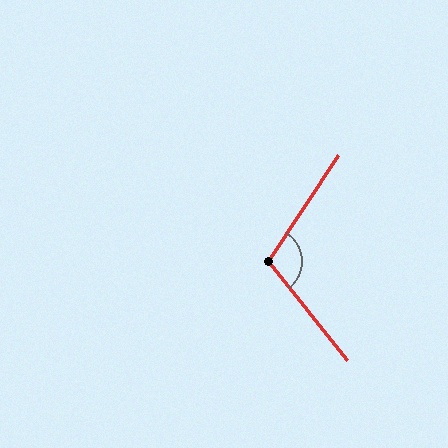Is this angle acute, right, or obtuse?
It is obtuse.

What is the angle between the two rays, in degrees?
Approximately 108 degrees.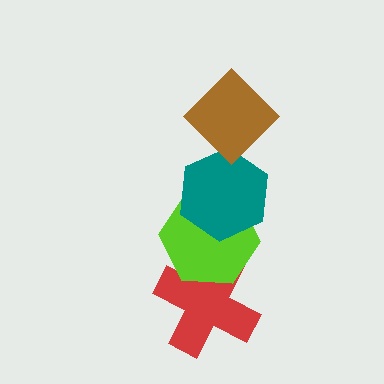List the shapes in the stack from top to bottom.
From top to bottom: the brown diamond, the teal hexagon, the lime hexagon, the red cross.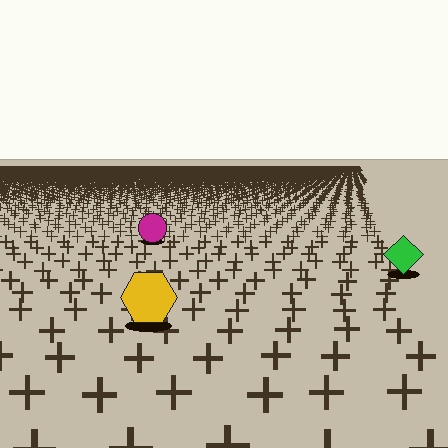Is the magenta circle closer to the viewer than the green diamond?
No. The green diamond is closer — you can tell from the texture gradient: the ground texture is coarser near it.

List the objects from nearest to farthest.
From nearest to farthest: the yellow hexagon, the green diamond, the magenta circle.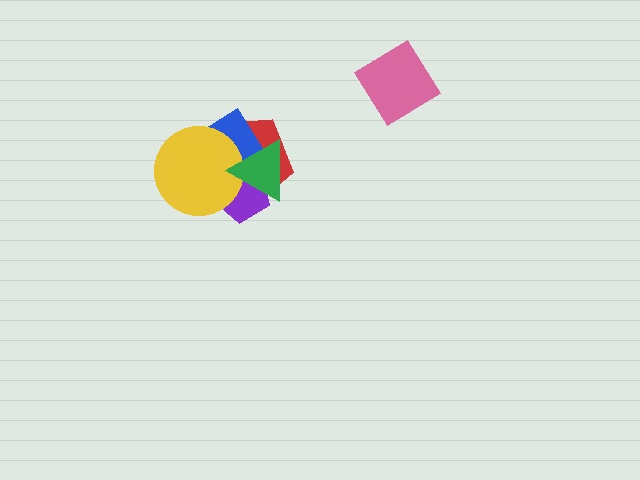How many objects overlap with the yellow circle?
4 objects overlap with the yellow circle.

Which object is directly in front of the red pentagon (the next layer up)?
The blue diamond is directly in front of the red pentagon.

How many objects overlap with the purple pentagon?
4 objects overlap with the purple pentagon.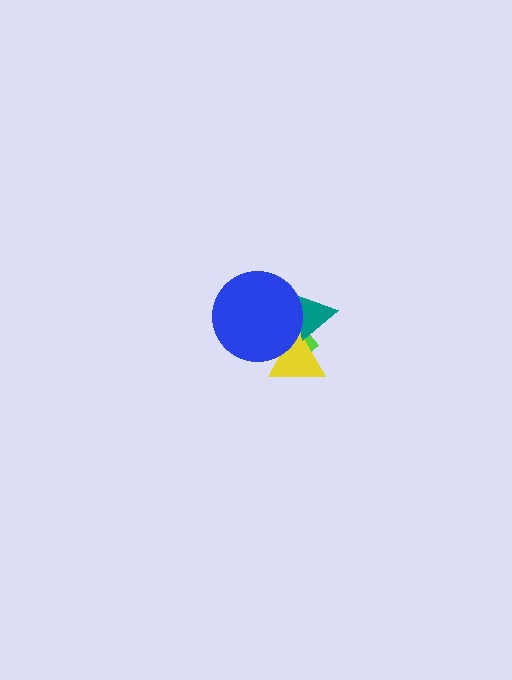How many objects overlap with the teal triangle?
3 objects overlap with the teal triangle.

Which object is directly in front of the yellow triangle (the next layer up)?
The teal triangle is directly in front of the yellow triangle.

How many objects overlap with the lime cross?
3 objects overlap with the lime cross.